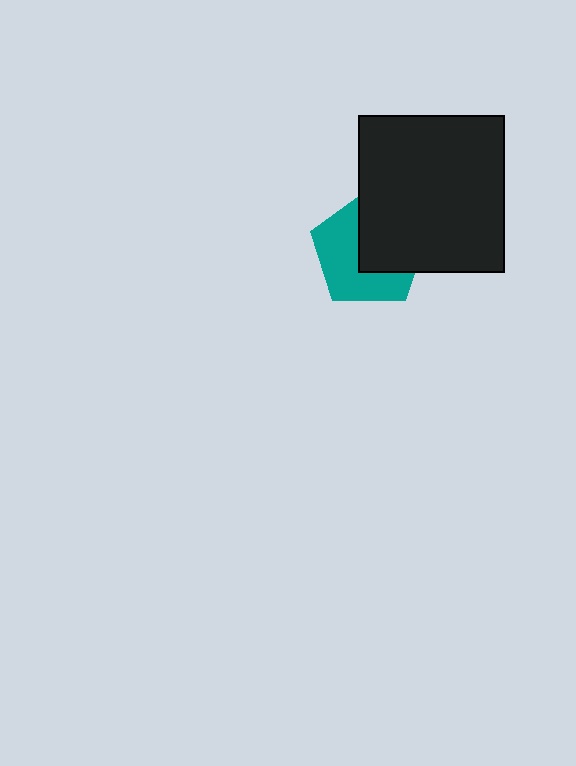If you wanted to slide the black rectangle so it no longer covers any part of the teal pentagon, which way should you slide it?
Slide it toward the upper-right — that is the most direct way to separate the two shapes.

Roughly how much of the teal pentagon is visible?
About half of it is visible (roughly 52%).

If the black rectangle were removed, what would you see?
You would see the complete teal pentagon.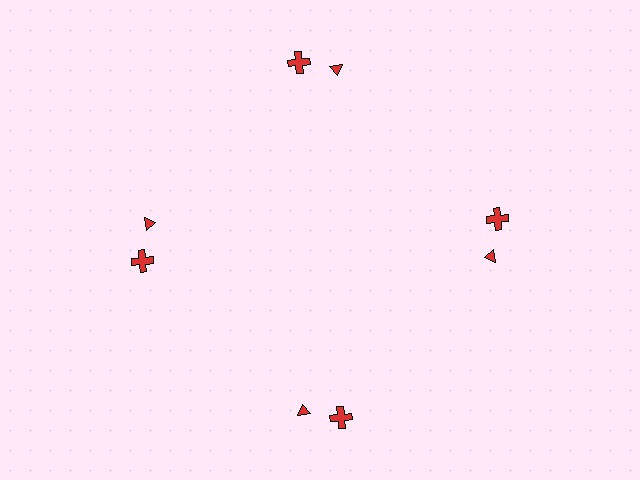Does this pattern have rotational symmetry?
Yes, this pattern has 4-fold rotational symmetry. It looks the same after rotating 90 degrees around the center.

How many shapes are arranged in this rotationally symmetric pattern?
There are 8 shapes, arranged in 4 groups of 2.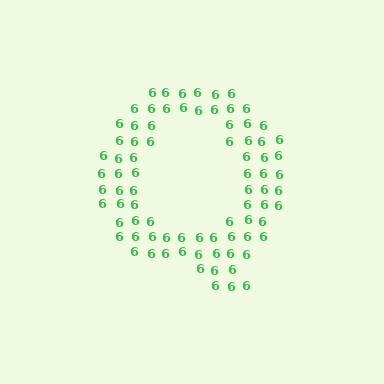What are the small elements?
The small elements are digit 6's.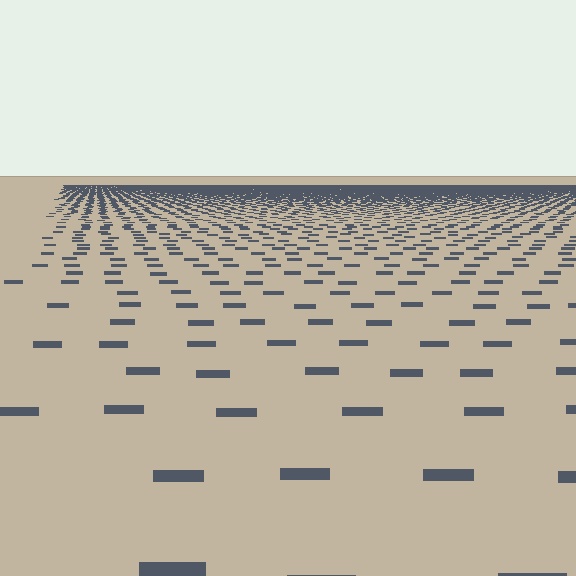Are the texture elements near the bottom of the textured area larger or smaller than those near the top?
Larger. Near the bottom, elements are closer to the viewer and appear at a bigger on-screen size.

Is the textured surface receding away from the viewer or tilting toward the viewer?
The surface is receding away from the viewer. Texture elements get smaller and denser toward the top.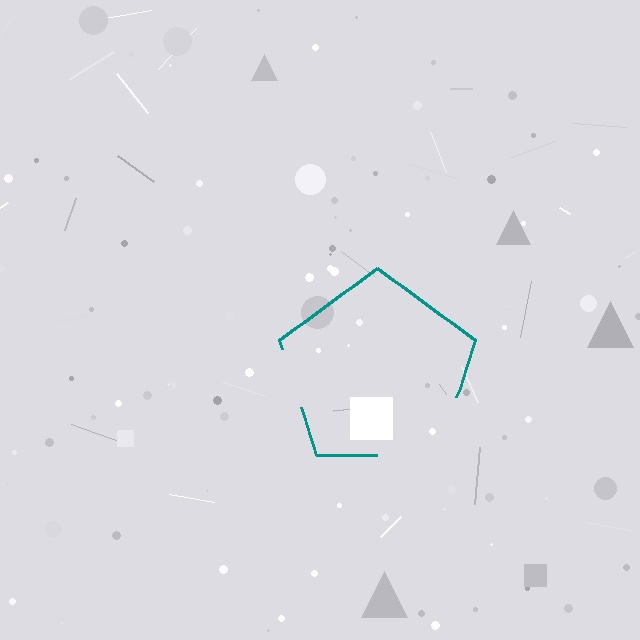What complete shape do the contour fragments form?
The contour fragments form a pentagon.